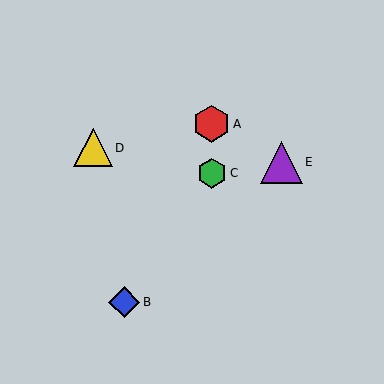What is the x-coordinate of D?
Object D is at x≈93.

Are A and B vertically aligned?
No, A is at x≈212 and B is at x≈124.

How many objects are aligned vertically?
2 objects (A, C) are aligned vertically.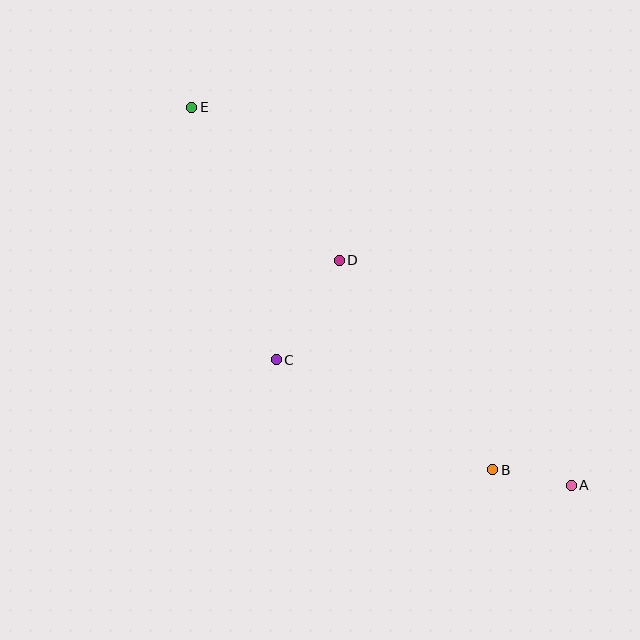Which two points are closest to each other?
Points A and B are closest to each other.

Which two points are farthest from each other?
Points A and E are farthest from each other.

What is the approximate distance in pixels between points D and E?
The distance between D and E is approximately 213 pixels.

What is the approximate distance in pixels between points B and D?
The distance between B and D is approximately 260 pixels.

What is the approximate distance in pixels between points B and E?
The distance between B and E is approximately 471 pixels.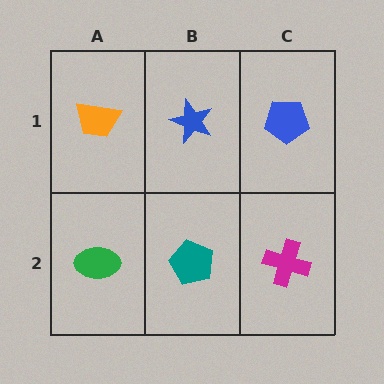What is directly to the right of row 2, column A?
A teal pentagon.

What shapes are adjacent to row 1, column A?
A green ellipse (row 2, column A), a blue star (row 1, column B).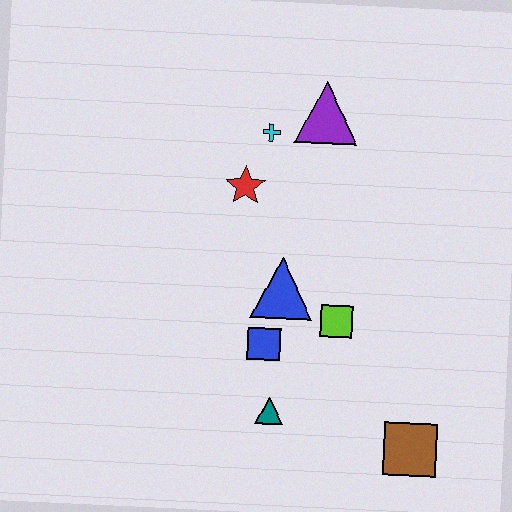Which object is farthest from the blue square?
The purple triangle is farthest from the blue square.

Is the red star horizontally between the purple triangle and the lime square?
No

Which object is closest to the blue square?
The blue triangle is closest to the blue square.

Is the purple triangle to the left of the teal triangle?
No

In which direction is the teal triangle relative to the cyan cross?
The teal triangle is below the cyan cross.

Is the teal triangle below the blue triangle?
Yes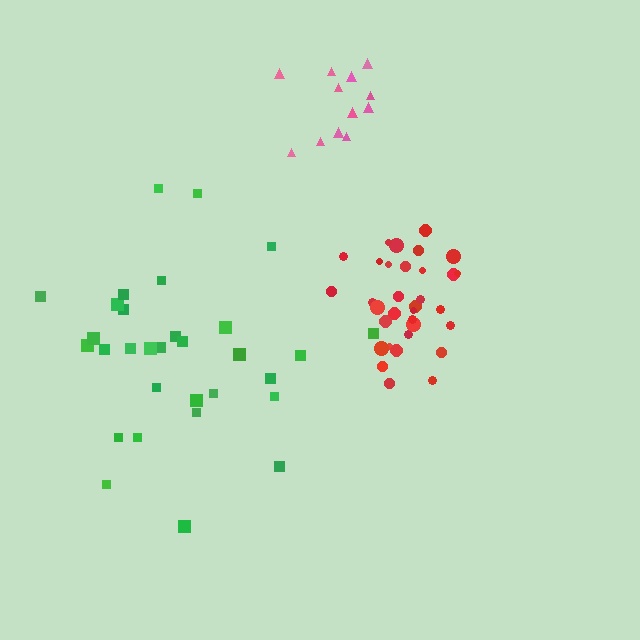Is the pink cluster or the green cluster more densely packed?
Green.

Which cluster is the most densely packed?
Red.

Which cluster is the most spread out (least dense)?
Pink.